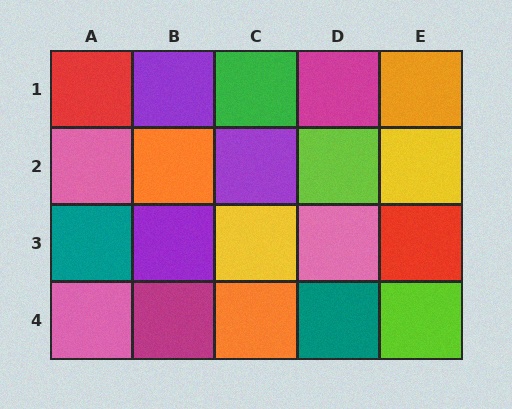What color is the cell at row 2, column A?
Pink.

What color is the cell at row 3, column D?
Pink.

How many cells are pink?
3 cells are pink.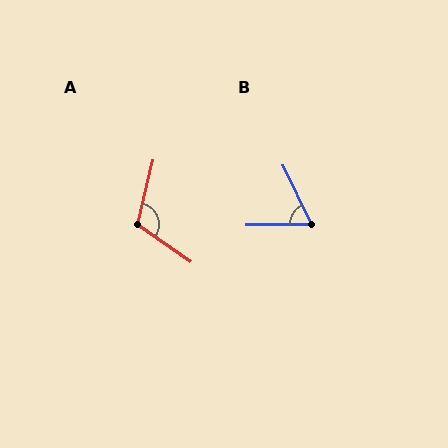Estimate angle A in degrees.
Approximately 112 degrees.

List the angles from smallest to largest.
B (65°), A (112°).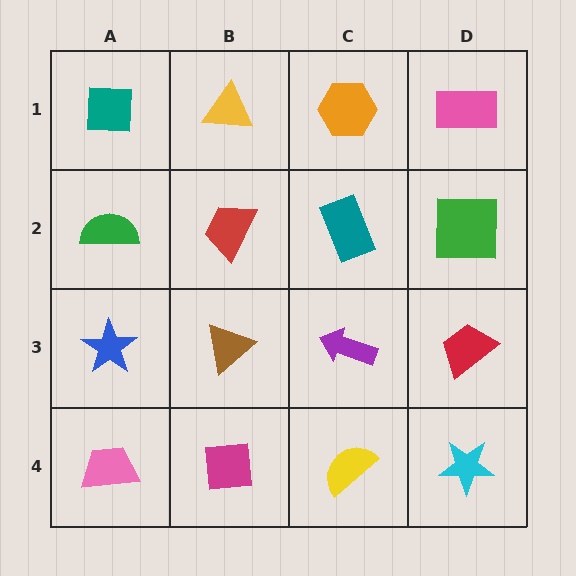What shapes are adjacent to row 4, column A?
A blue star (row 3, column A), a magenta square (row 4, column B).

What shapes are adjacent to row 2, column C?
An orange hexagon (row 1, column C), a purple arrow (row 3, column C), a red trapezoid (row 2, column B), a green square (row 2, column D).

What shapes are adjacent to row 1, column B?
A red trapezoid (row 2, column B), a teal square (row 1, column A), an orange hexagon (row 1, column C).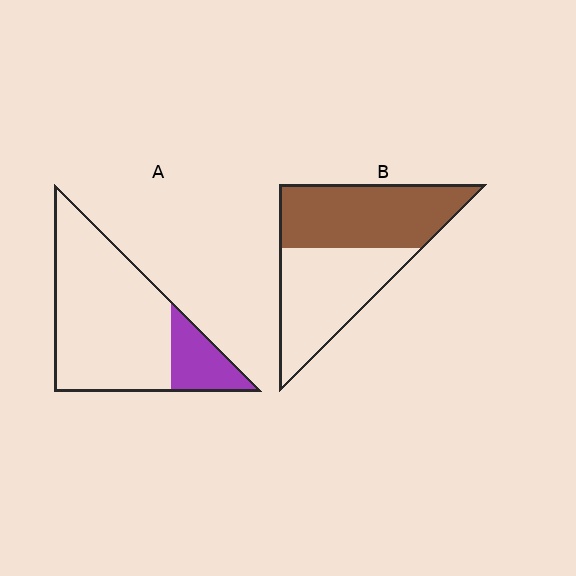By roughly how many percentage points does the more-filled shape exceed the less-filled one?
By roughly 35 percentage points (B over A).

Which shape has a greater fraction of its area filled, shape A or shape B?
Shape B.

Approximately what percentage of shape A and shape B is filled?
A is approximately 20% and B is approximately 50%.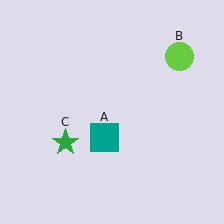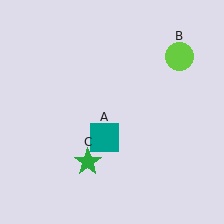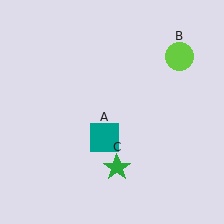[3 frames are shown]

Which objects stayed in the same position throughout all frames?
Teal square (object A) and lime circle (object B) remained stationary.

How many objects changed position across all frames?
1 object changed position: green star (object C).